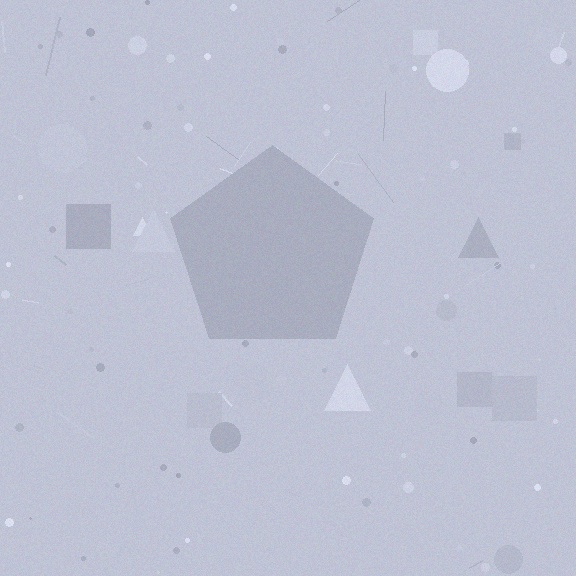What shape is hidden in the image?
A pentagon is hidden in the image.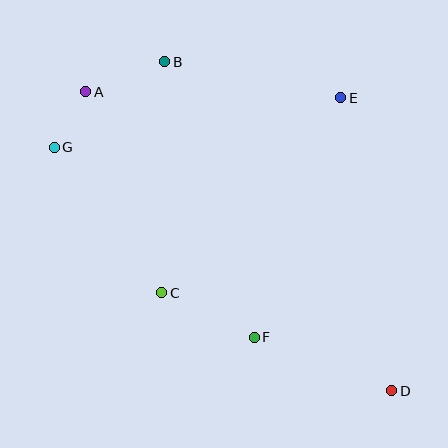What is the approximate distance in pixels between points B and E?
The distance between B and E is approximately 180 pixels.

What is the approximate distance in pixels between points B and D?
The distance between B and D is approximately 400 pixels.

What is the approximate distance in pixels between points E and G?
The distance between E and G is approximately 291 pixels.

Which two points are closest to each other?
Points A and G are closest to each other.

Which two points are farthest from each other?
Points A and D are farthest from each other.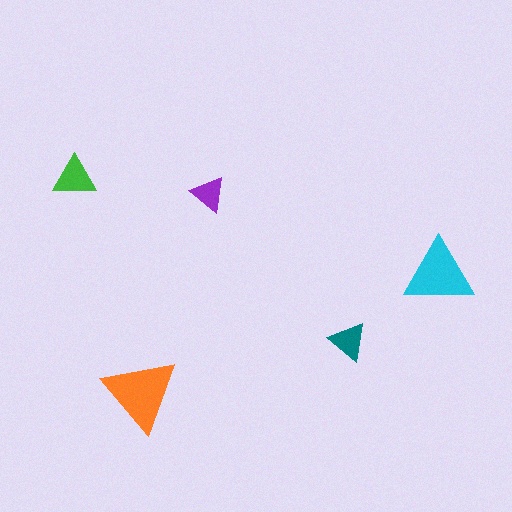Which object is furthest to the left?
The green triangle is leftmost.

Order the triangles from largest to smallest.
the orange one, the cyan one, the green one, the teal one, the purple one.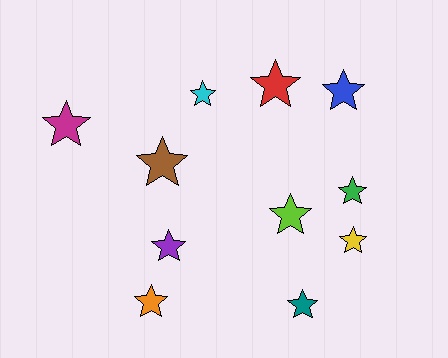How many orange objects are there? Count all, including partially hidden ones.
There is 1 orange object.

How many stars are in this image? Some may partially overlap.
There are 11 stars.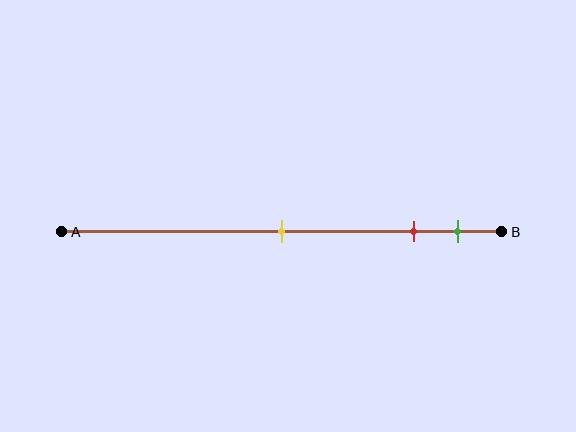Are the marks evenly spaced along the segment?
No, the marks are not evenly spaced.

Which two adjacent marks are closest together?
The red and green marks are the closest adjacent pair.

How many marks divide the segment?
There are 3 marks dividing the segment.